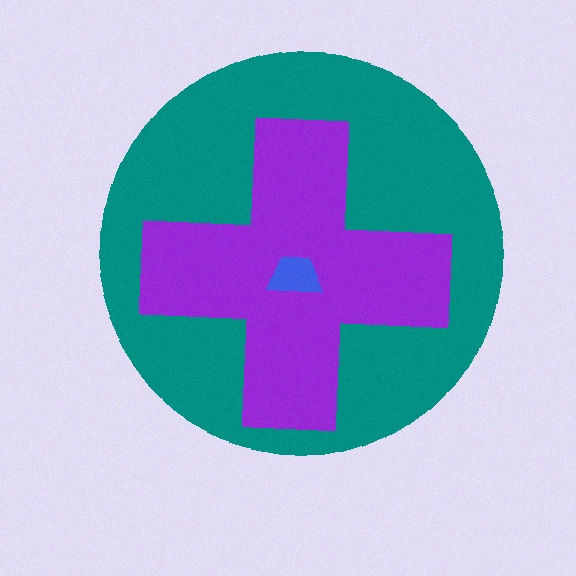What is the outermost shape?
The teal circle.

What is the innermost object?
The blue trapezoid.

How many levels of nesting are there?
3.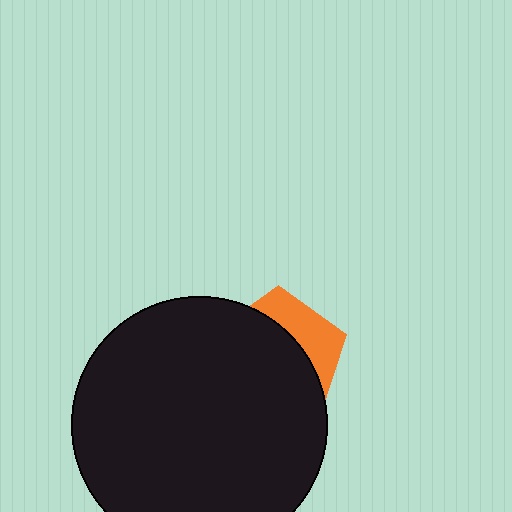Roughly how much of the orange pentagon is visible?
A small part of it is visible (roughly 30%).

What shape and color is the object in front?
The object in front is a black circle.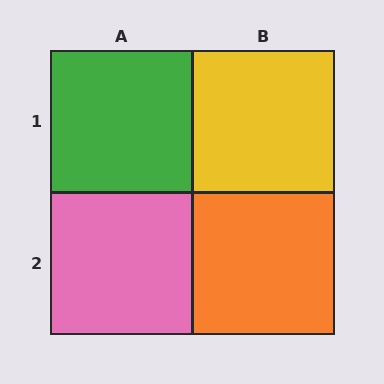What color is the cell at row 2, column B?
Orange.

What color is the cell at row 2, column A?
Pink.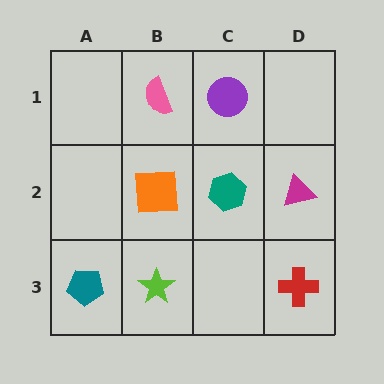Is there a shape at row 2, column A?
No, that cell is empty.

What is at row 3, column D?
A red cross.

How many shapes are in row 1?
2 shapes.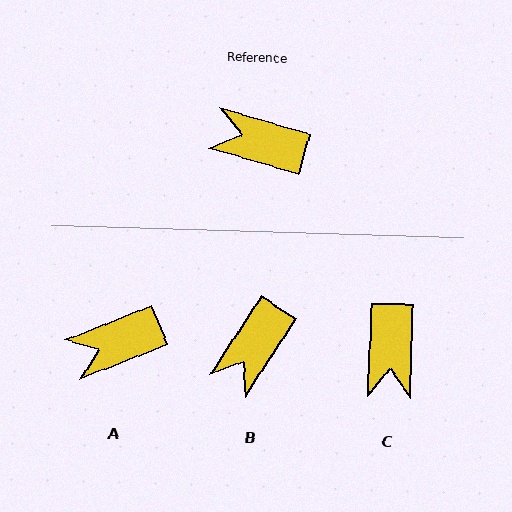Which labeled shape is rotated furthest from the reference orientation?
C, about 104 degrees away.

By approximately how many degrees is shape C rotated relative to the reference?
Approximately 104 degrees counter-clockwise.